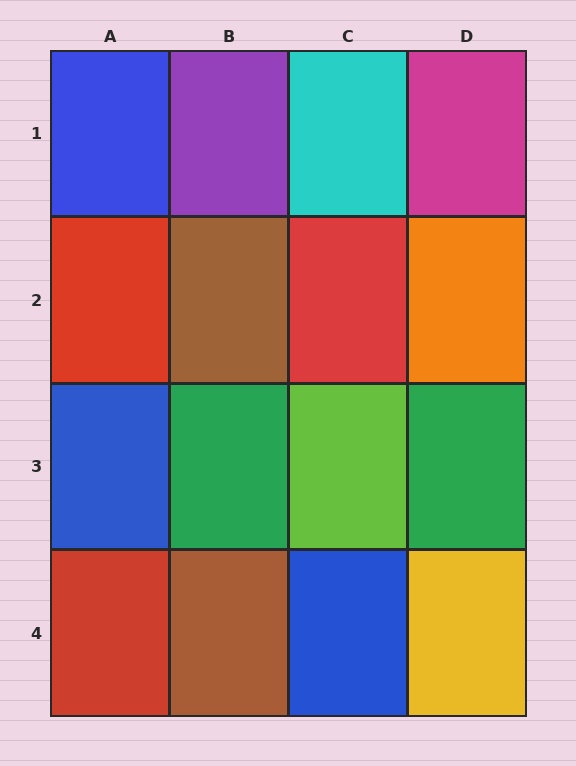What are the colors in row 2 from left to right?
Red, brown, red, orange.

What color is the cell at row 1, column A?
Blue.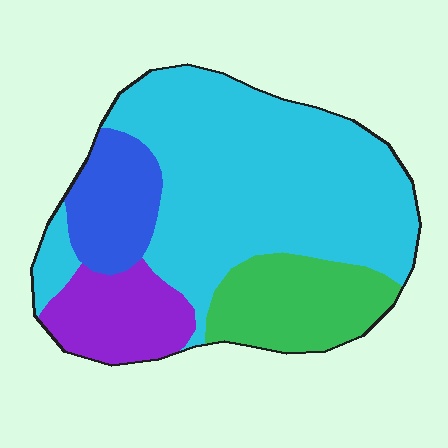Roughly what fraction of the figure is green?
Green takes up about one sixth (1/6) of the figure.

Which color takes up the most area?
Cyan, at roughly 60%.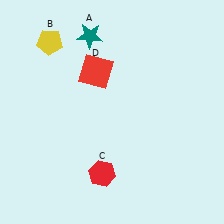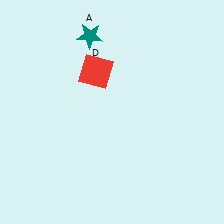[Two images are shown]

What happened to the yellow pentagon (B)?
The yellow pentagon (B) was removed in Image 2. It was in the top-left area of Image 1.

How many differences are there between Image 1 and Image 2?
There are 2 differences between the two images.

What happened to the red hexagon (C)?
The red hexagon (C) was removed in Image 2. It was in the bottom-left area of Image 1.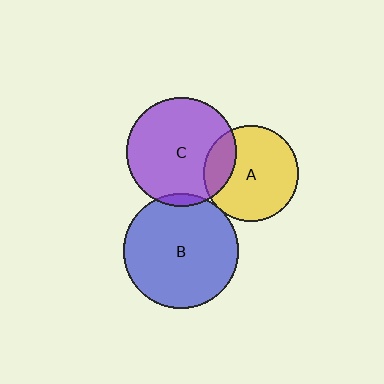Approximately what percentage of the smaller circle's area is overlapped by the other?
Approximately 20%.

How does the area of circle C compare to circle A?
Approximately 1.3 times.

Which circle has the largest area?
Circle B (blue).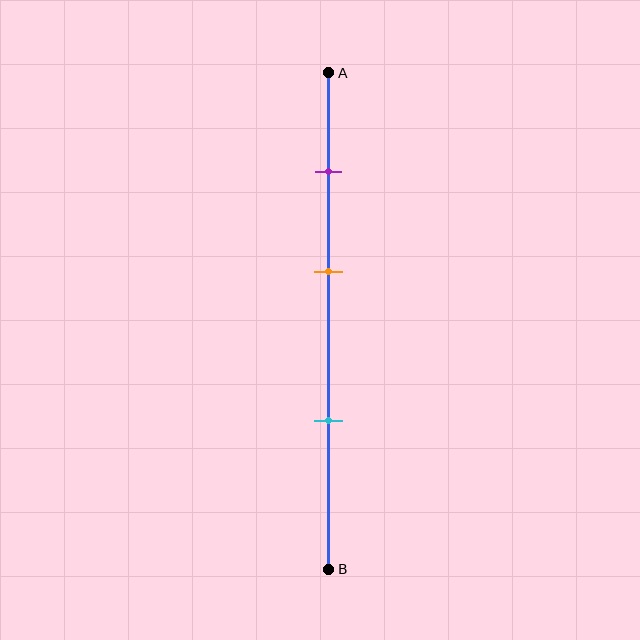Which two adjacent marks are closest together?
The purple and orange marks are the closest adjacent pair.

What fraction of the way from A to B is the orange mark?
The orange mark is approximately 40% (0.4) of the way from A to B.